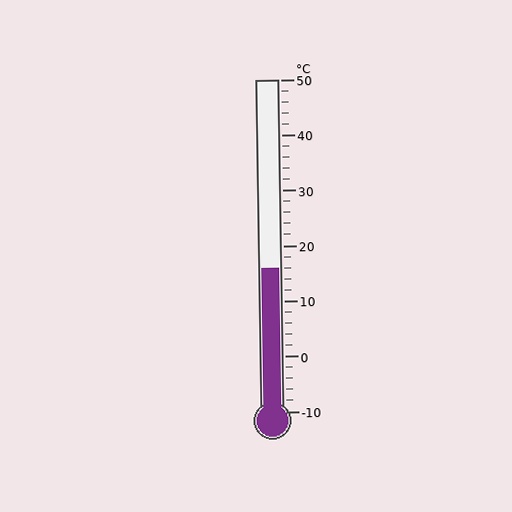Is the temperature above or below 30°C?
The temperature is below 30°C.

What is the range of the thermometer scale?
The thermometer scale ranges from -10°C to 50°C.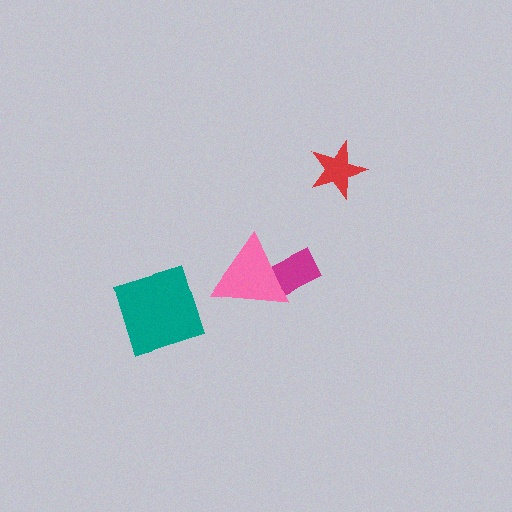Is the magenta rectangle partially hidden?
Yes, it is partially covered by another shape.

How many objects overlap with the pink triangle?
1 object overlaps with the pink triangle.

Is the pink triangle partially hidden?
No, no other shape covers it.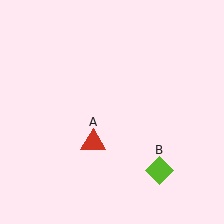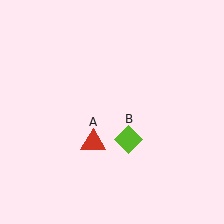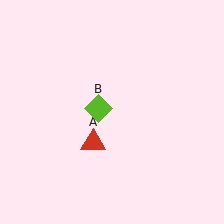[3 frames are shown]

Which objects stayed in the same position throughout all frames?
Red triangle (object A) remained stationary.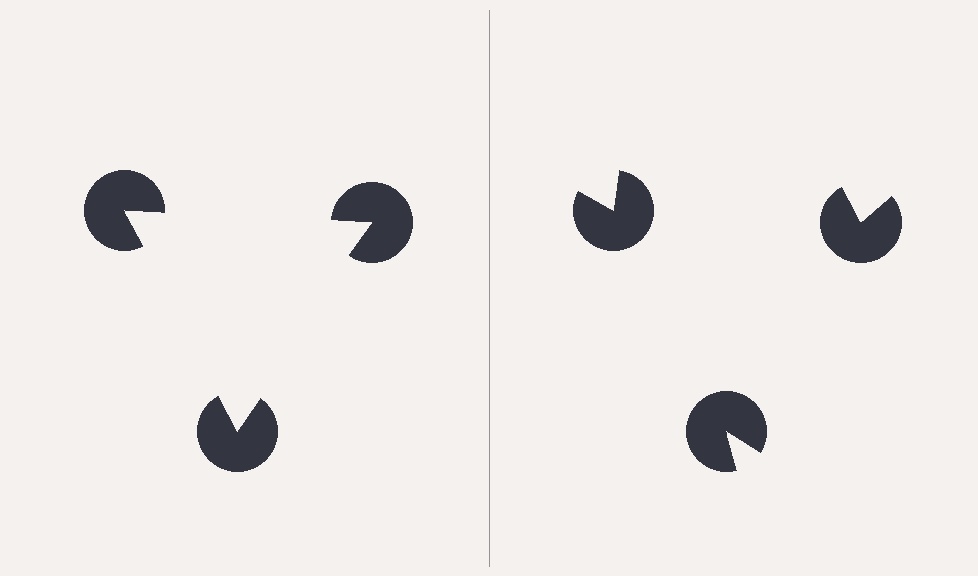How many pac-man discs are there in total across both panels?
6 — 3 on each side.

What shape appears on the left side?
An illusory triangle.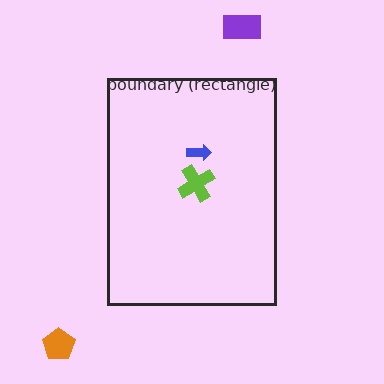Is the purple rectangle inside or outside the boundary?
Outside.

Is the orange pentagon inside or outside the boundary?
Outside.